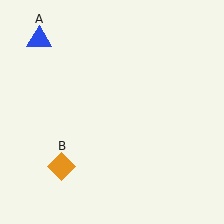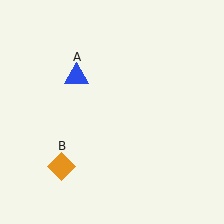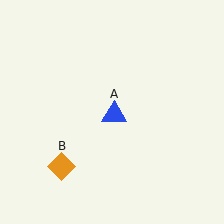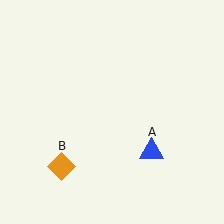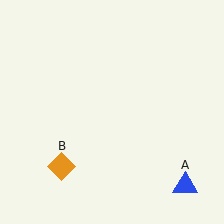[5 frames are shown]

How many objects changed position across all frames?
1 object changed position: blue triangle (object A).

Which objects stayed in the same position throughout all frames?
Orange diamond (object B) remained stationary.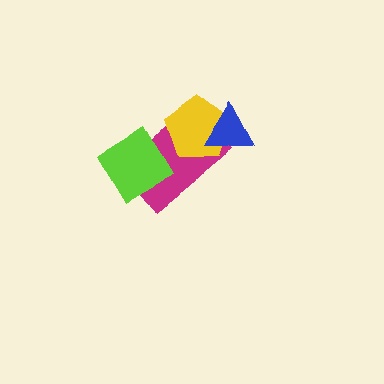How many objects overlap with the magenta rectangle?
3 objects overlap with the magenta rectangle.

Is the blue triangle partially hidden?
No, no other shape covers it.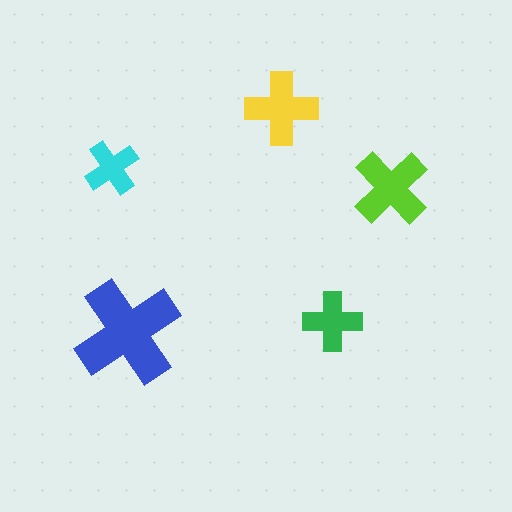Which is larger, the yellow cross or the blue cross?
The blue one.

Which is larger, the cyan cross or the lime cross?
The lime one.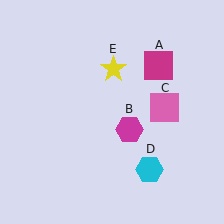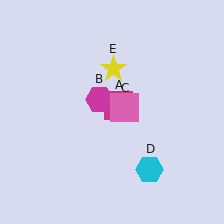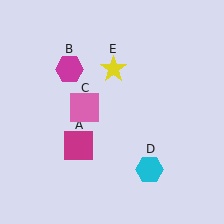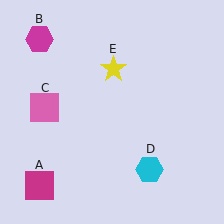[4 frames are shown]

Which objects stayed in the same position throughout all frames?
Cyan hexagon (object D) and yellow star (object E) remained stationary.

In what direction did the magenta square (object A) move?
The magenta square (object A) moved down and to the left.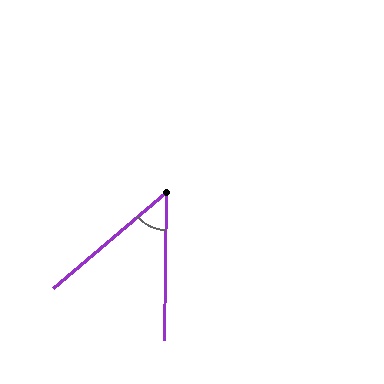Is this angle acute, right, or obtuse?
It is acute.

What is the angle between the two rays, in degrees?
Approximately 49 degrees.